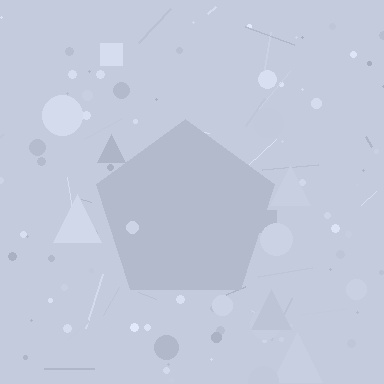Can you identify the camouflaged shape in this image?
The camouflaged shape is a pentagon.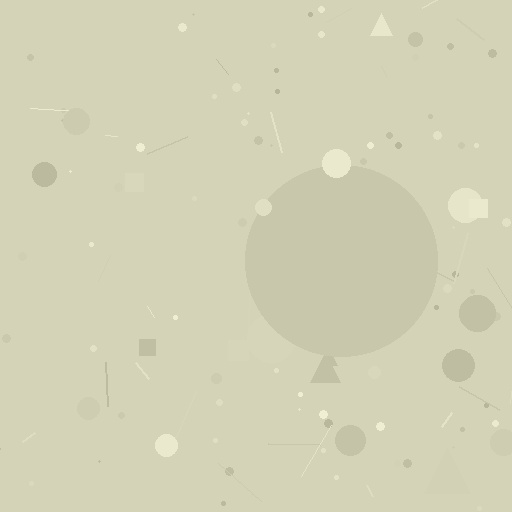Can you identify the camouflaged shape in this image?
The camouflaged shape is a circle.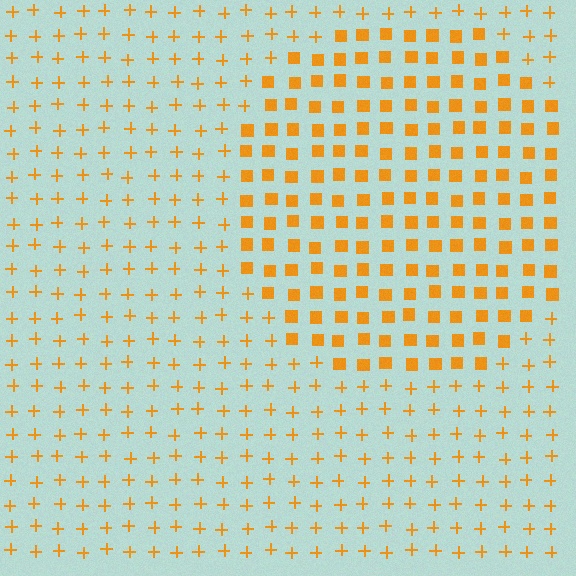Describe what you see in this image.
The image is filled with small orange elements arranged in a uniform grid. A circle-shaped region contains squares, while the surrounding area contains plus signs. The boundary is defined purely by the change in element shape.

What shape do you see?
I see a circle.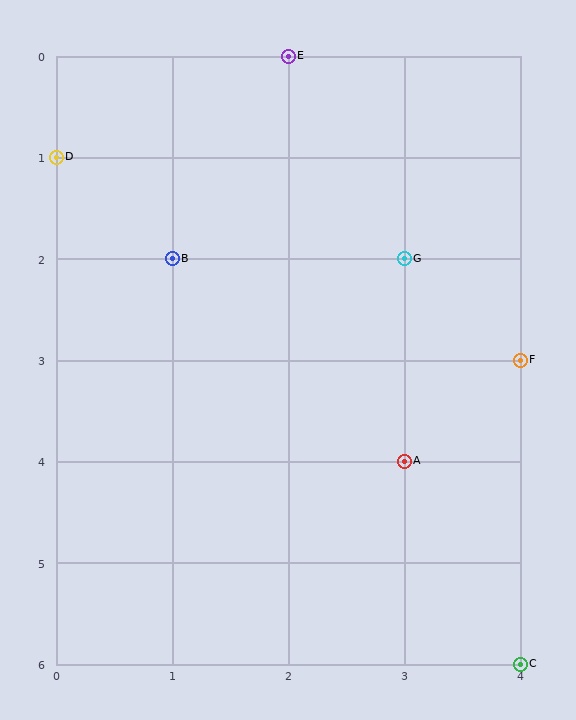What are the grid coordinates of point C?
Point C is at grid coordinates (4, 6).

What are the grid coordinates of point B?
Point B is at grid coordinates (1, 2).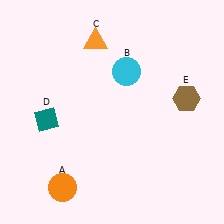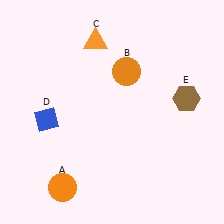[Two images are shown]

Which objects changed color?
B changed from cyan to orange. D changed from teal to blue.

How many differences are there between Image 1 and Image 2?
There are 2 differences between the two images.